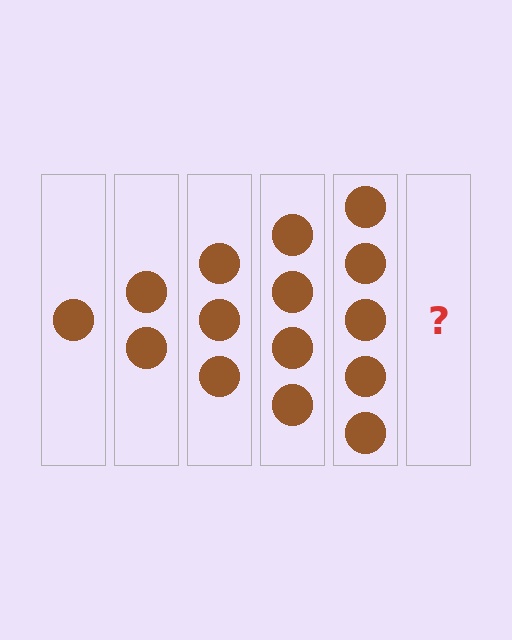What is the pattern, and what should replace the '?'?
The pattern is that each step adds one more circle. The '?' should be 6 circles.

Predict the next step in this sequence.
The next step is 6 circles.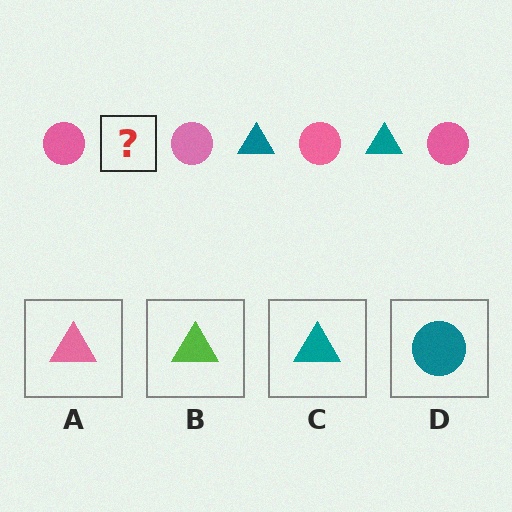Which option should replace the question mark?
Option C.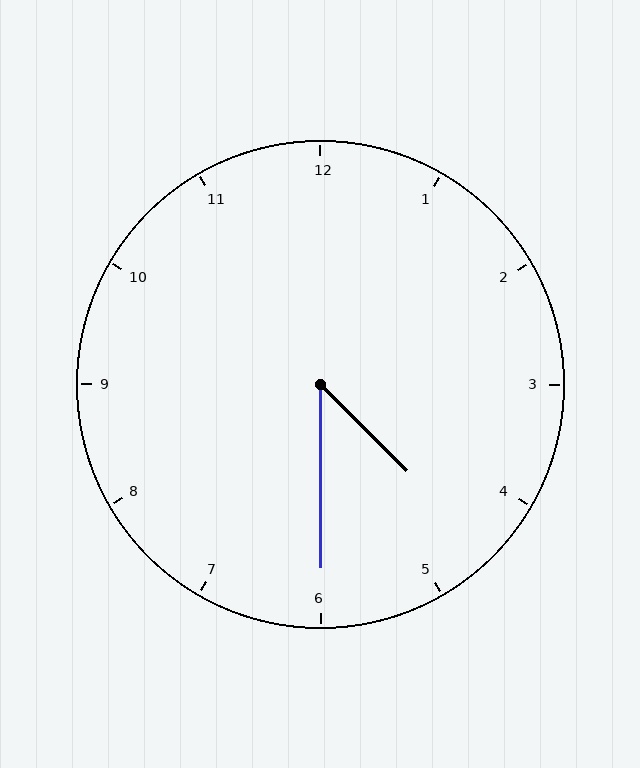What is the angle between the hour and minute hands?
Approximately 45 degrees.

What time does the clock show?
4:30.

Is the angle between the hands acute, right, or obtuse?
It is acute.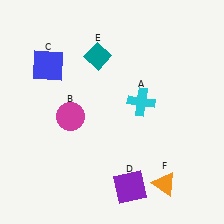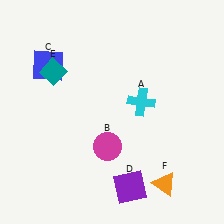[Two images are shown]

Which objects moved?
The objects that moved are: the magenta circle (B), the teal diamond (E).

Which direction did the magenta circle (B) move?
The magenta circle (B) moved right.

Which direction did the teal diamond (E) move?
The teal diamond (E) moved left.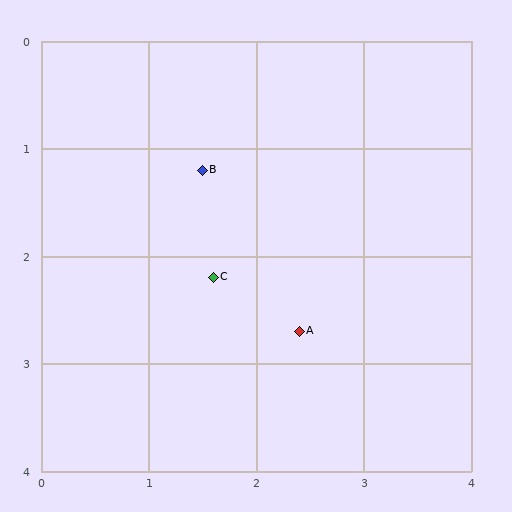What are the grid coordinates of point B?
Point B is at approximately (1.5, 1.2).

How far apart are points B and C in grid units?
Points B and C are about 1.0 grid units apart.